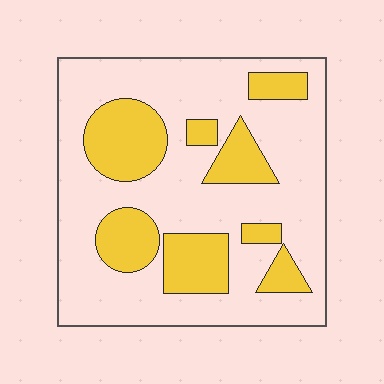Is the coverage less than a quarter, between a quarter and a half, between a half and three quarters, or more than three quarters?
Between a quarter and a half.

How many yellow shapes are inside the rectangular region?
8.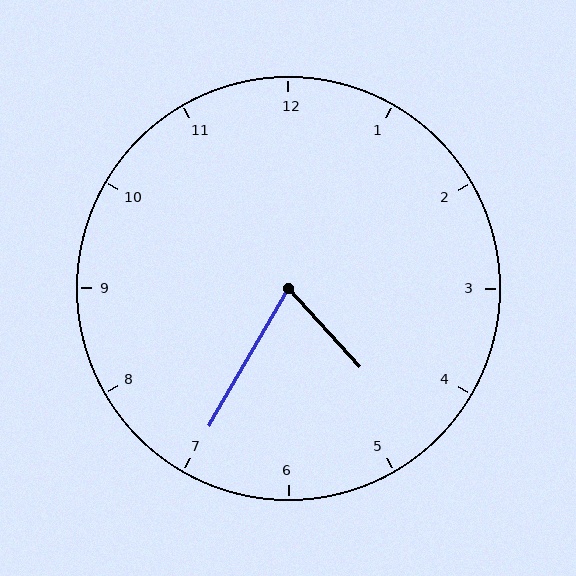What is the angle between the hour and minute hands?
Approximately 72 degrees.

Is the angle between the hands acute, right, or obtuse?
It is acute.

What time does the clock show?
4:35.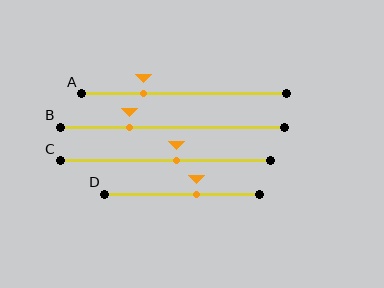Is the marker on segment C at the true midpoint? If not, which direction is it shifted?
No, the marker on segment C is shifted to the right by about 5% of the segment length.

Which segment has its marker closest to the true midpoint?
Segment C has its marker closest to the true midpoint.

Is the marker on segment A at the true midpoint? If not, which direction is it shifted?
No, the marker on segment A is shifted to the left by about 20% of the segment length.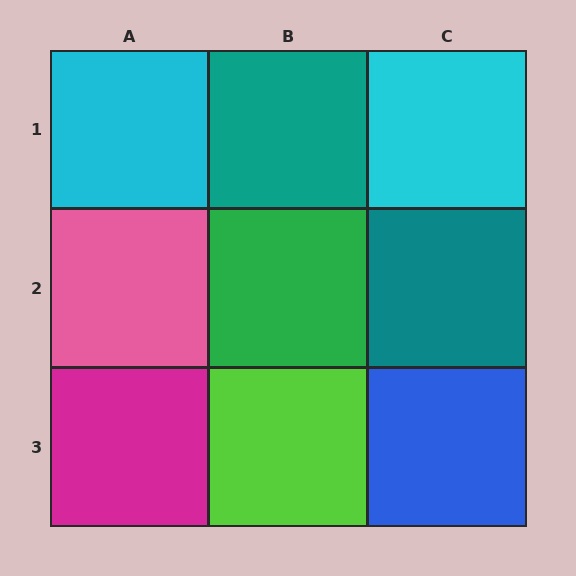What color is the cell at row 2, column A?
Pink.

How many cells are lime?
1 cell is lime.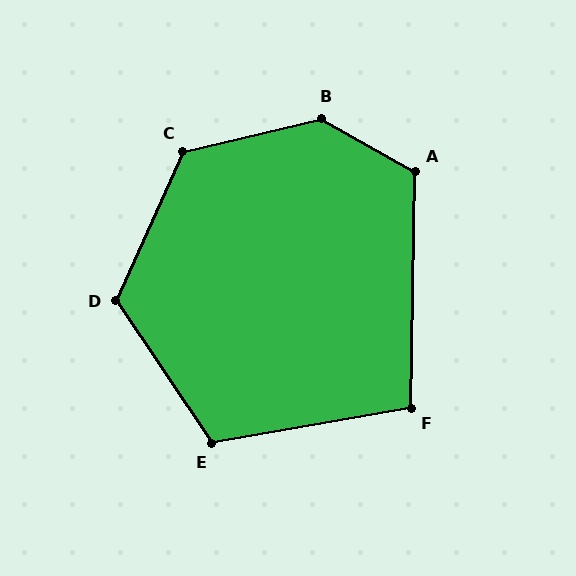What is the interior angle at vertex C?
Approximately 127 degrees (obtuse).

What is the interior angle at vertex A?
Approximately 118 degrees (obtuse).